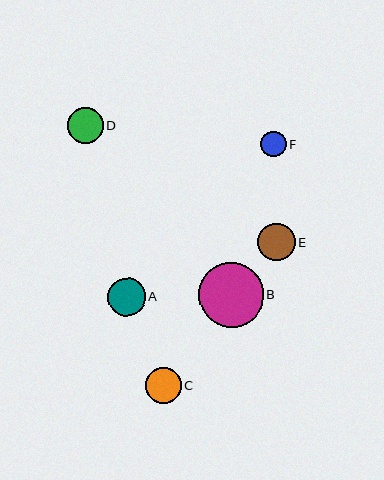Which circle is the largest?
Circle B is the largest with a size of approximately 65 pixels.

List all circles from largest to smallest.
From largest to smallest: B, A, E, C, D, F.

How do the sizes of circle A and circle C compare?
Circle A and circle C are approximately the same size.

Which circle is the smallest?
Circle F is the smallest with a size of approximately 25 pixels.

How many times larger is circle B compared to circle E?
Circle B is approximately 1.7 times the size of circle E.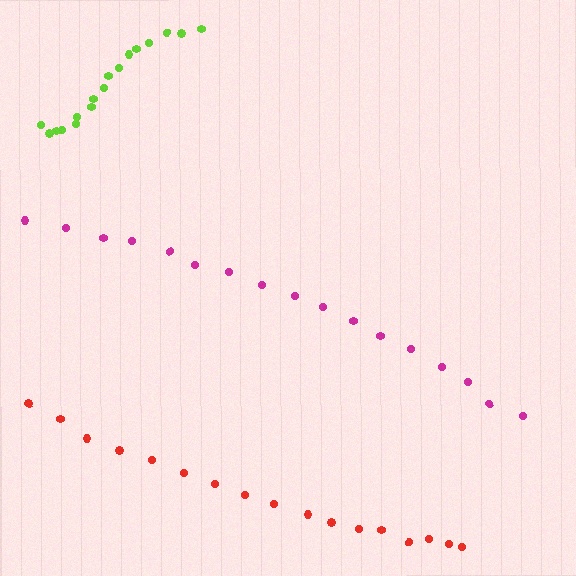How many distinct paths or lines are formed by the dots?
There are 3 distinct paths.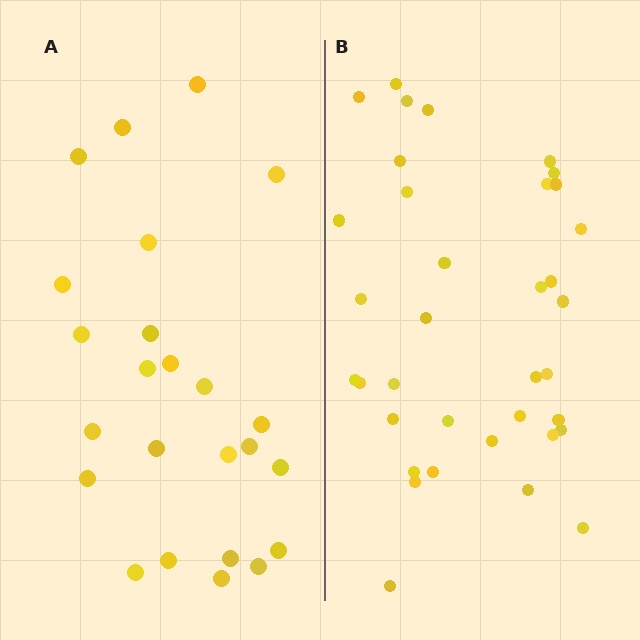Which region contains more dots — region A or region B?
Region B (the right region) has more dots.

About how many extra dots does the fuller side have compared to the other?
Region B has roughly 12 or so more dots than region A.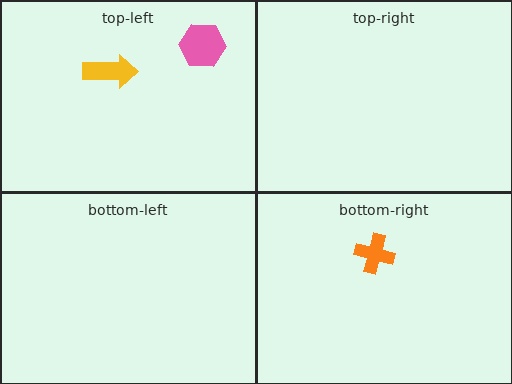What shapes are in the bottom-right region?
The orange cross.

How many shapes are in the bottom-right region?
1.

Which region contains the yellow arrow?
The top-left region.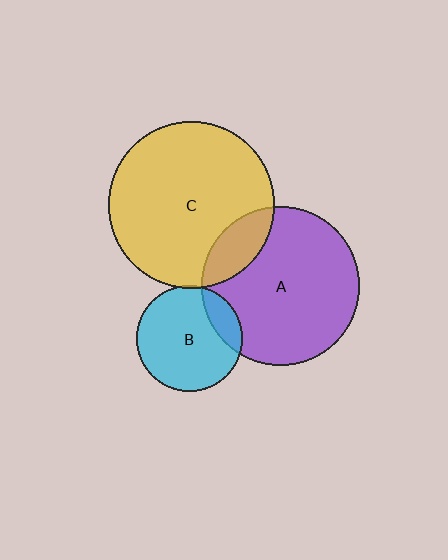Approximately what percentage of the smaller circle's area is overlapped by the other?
Approximately 15%.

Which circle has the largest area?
Circle C (yellow).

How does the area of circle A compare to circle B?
Approximately 2.2 times.